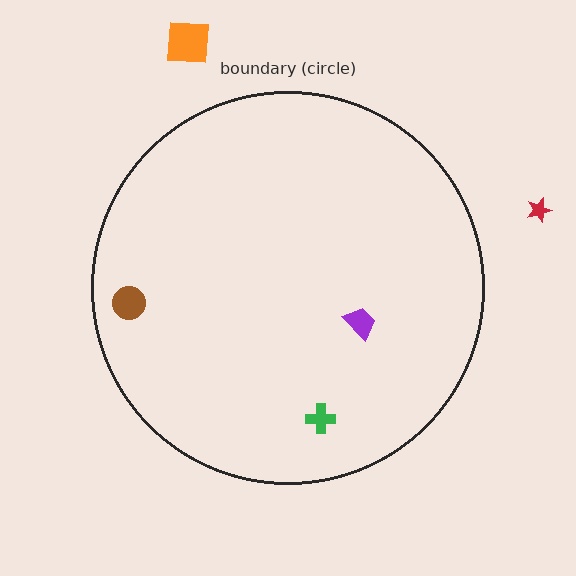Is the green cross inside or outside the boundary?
Inside.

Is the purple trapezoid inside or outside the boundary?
Inside.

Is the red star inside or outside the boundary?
Outside.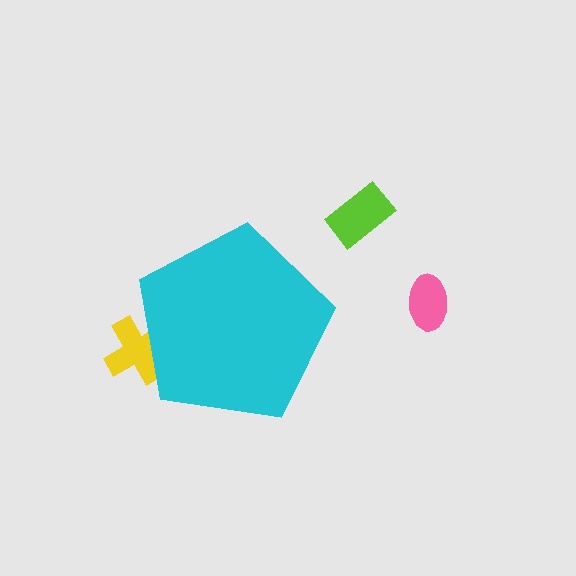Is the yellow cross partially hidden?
Yes, the yellow cross is partially hidden behind the cyan pentagon.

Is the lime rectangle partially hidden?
No, the lime rectangle is fully visible.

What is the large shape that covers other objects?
A cyan pentagon.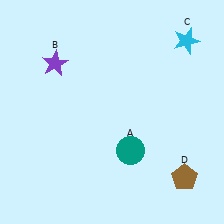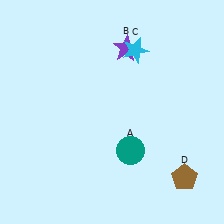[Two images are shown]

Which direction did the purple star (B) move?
The purple star (B) moved right.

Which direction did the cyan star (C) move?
The cyan star (C) moved left.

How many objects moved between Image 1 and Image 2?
2 objects moved between the two images.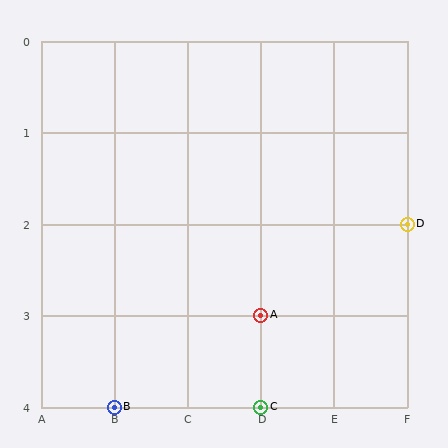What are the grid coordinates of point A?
Point A is at grid coordinates (D, 3).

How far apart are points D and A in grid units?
Points D and A are 2 columns and 1 row apart (about 2.2 grid units diagonally).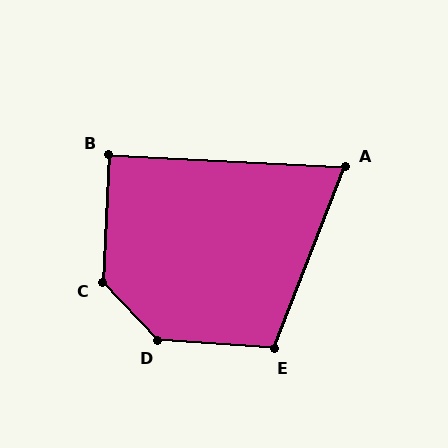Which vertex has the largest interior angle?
D, at approximately 137 degrees.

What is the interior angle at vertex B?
Approximately 90 degrees (approximately right).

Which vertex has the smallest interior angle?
A, at approximately 71 degrees.